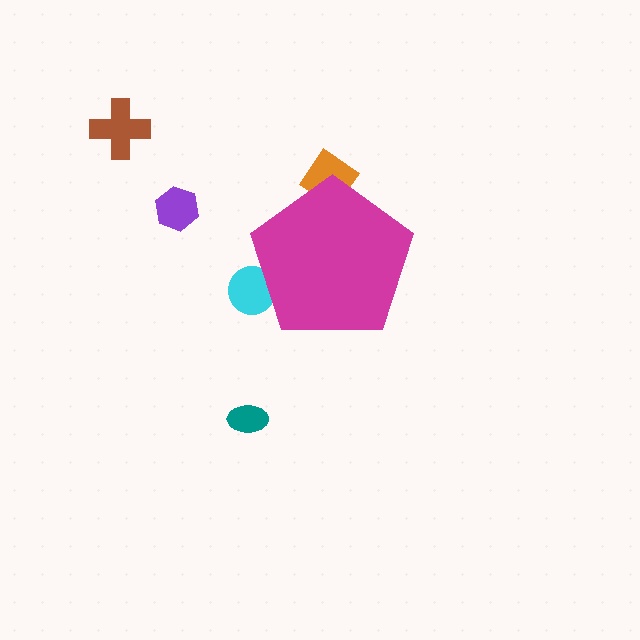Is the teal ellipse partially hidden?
No, the teal ellipse is fully visible.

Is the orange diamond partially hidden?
Yes, the orange diamond is partially hidden behind the magenta pentagon.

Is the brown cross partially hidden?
No, the brown cross is fully visible.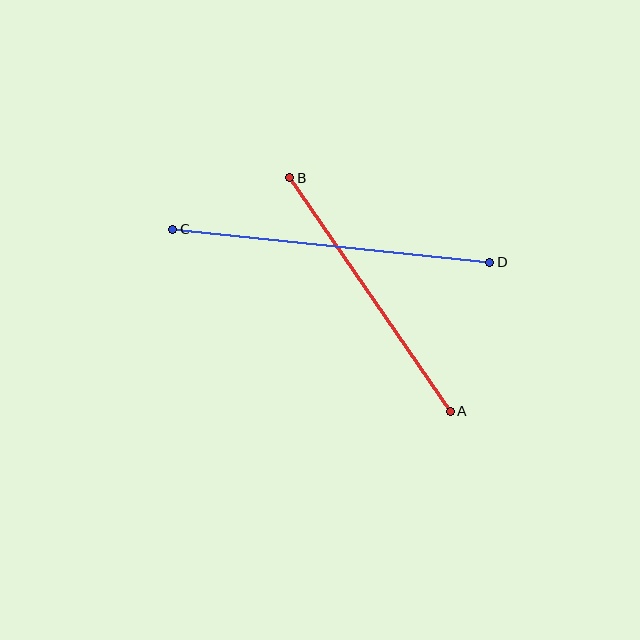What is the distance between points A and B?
The distance is approximately 283 pixels.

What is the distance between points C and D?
The distance is approximately 319 pixels.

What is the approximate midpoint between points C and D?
The midpoint is at approximately (331, 246) pixels.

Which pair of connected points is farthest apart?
Points C and D are farthest apart.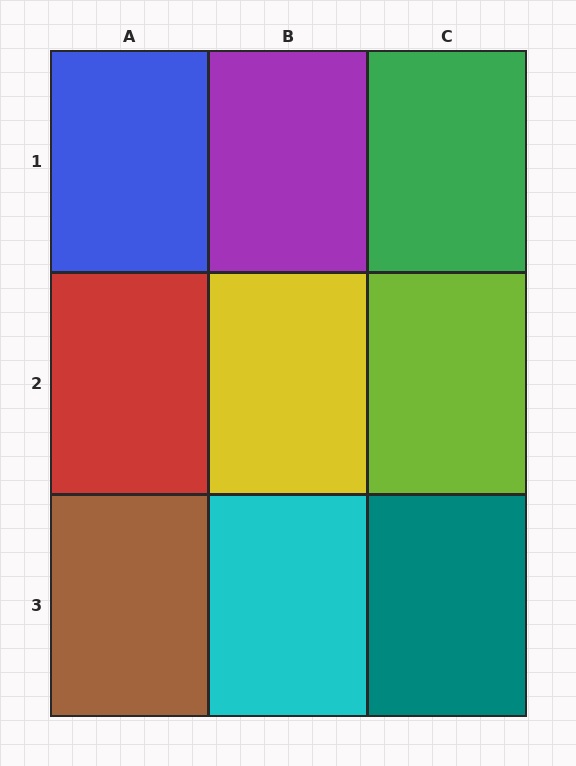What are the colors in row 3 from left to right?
Brown, cyan, teal.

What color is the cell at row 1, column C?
Green.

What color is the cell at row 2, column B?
Yellow.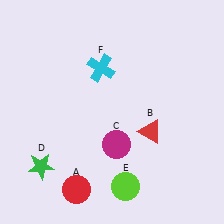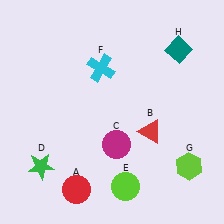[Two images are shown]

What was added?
A lime hexagon (G), a teal diamond (H) were added in Image 2.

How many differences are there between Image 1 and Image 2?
There are 2 differences between the two images.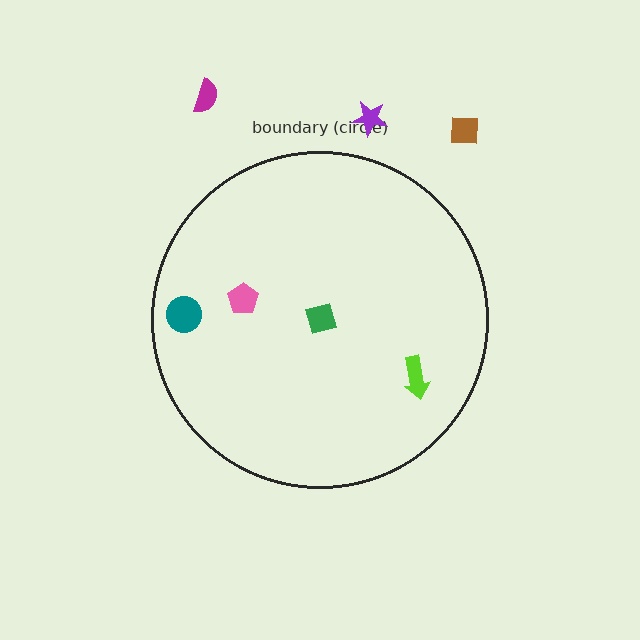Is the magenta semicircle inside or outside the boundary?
Outside.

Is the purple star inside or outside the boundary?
Outside.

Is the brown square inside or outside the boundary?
Outside.